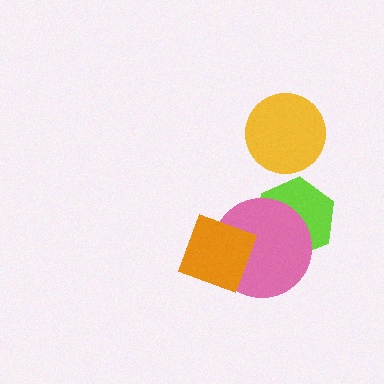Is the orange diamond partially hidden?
No, no other shape covers it.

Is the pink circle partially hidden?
Yes, it is partially covered by another shape.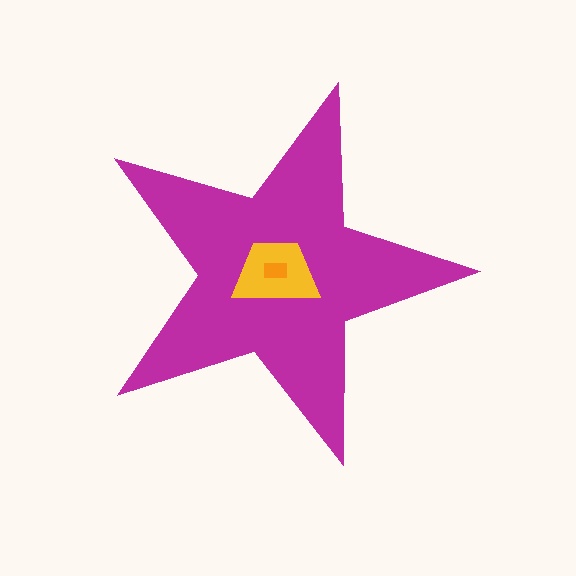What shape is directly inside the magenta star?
The yellow trapezoid.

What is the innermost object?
The orange rectangle.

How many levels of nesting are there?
3.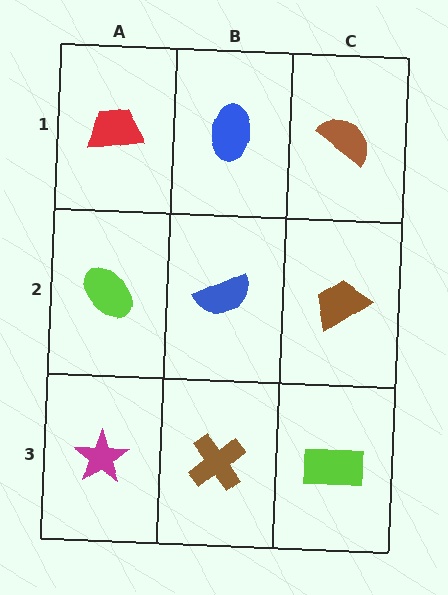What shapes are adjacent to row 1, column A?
A lime ellipse (row 2, column A), a blue ellipse (row 1, column B).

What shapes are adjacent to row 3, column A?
A lime ellipse (row 2, column A), a brown cross (row 3, column B).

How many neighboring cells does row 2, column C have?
3.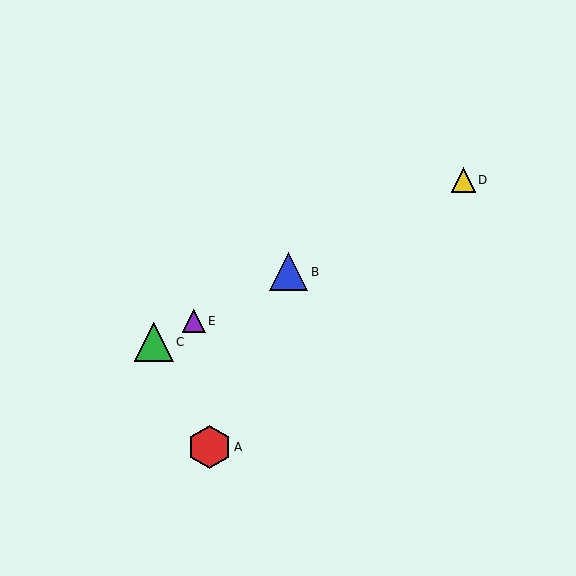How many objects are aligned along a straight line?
4 objects (B, C, D, E) are aligned along a straight line.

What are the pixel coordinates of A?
Object A is at (210, 447).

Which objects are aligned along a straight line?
Objects B, C, D, E are aligned along a straight line.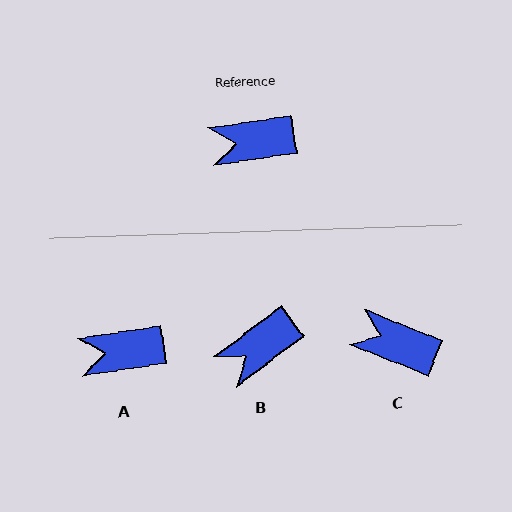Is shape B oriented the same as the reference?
No, it is off by about 28 degrees.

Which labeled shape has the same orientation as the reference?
A.